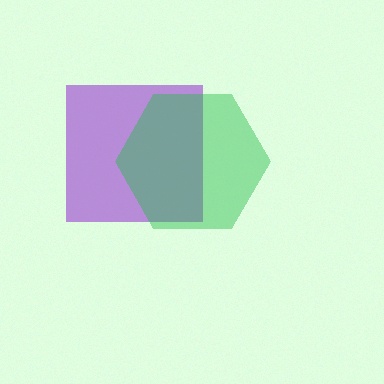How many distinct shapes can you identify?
There are 2 distinct shapes: a purple square, a green hexagon.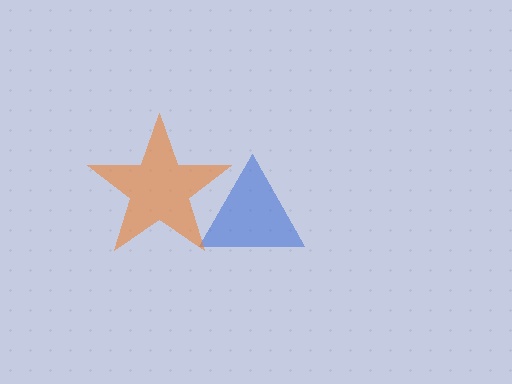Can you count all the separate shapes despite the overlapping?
Yes, there are 2 separate shapes.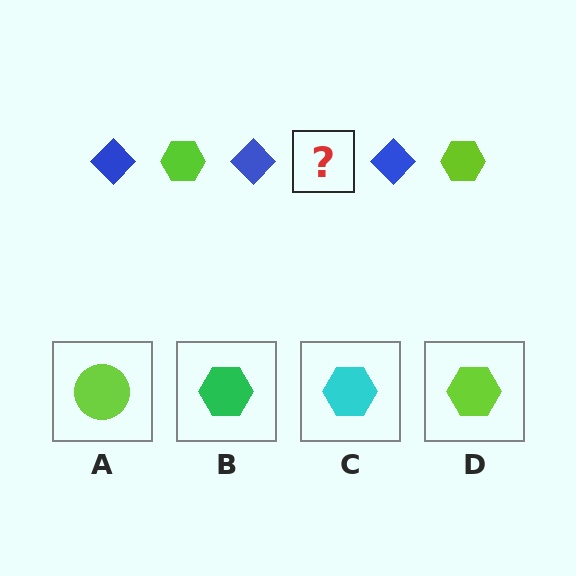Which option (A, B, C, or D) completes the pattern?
D.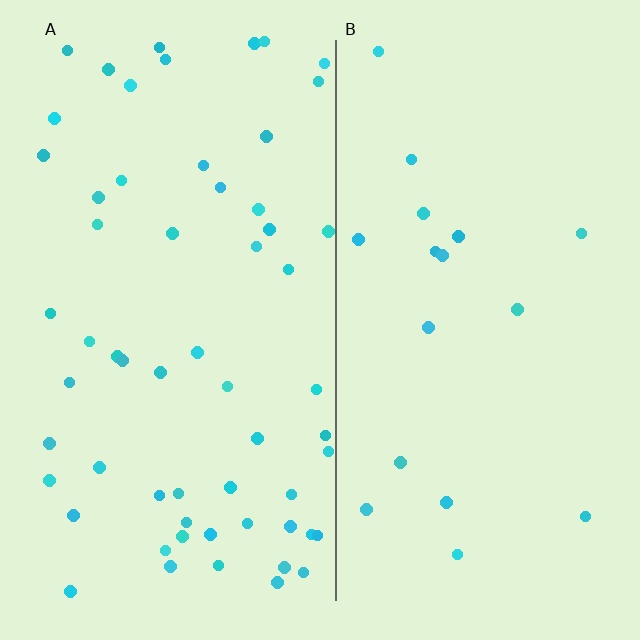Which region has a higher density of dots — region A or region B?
A (the left).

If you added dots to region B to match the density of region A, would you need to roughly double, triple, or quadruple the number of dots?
Approximately triple.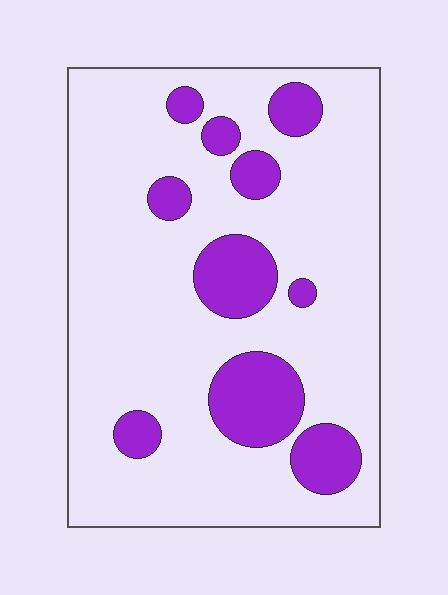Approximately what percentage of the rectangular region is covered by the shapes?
Approximately 20%.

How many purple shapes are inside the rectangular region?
10.